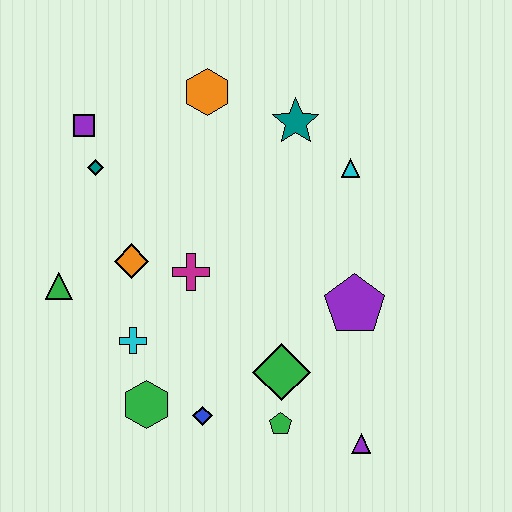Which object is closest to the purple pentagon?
The green diamond is closest to the purple pentagon.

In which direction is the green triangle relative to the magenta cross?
The green triangle is to the left of the magenta cross.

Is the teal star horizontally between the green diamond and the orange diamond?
No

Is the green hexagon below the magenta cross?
Yes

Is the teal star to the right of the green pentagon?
Yes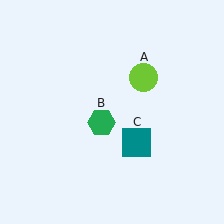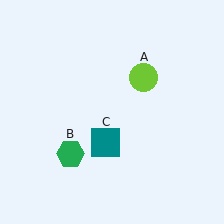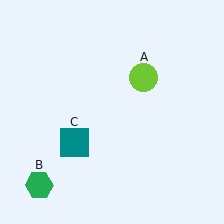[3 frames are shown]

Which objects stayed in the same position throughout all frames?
Lime circle (object A) remained stationary.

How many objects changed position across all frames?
2 objects changed position: green hexagon (object B), teal square (object C).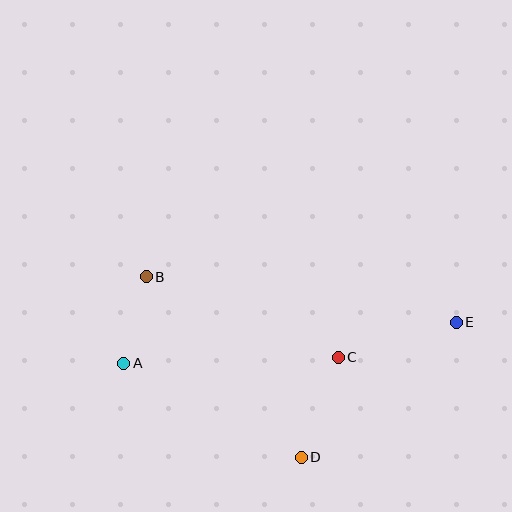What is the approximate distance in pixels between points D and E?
The distance between D and E is approximately 206 pixels.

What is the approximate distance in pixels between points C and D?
The distance between C and D is approximately 107 pixels.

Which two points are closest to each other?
Points A and B are closest to each other.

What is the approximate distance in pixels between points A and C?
The distance between A and C is approximately 214 pixels.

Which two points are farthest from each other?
Points A and E are farthest from each other.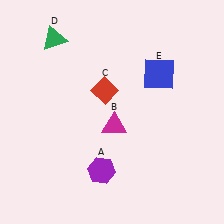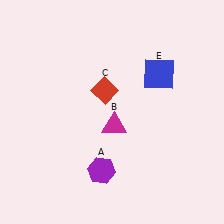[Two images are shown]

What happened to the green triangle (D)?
The green triangle (D) was removed in Image 2. It was in the top-left area of Image 1.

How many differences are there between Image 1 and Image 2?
There is 1 difference between the two images.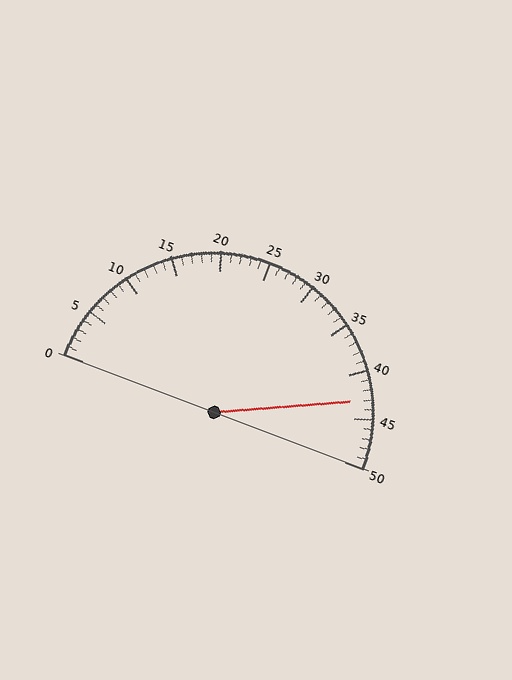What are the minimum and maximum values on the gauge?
The gauge ranges from 0 to 50.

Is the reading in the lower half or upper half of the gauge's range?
The reading is in the upper half of the range (0 to 50).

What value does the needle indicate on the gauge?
The needle indicates approximately 43.